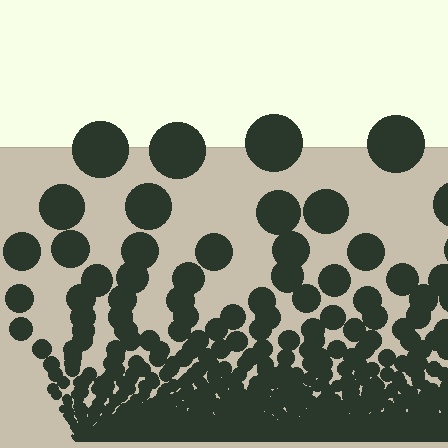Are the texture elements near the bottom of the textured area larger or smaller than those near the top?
Smaller. The gradient is inverted — elements near the bottom are smaller and denser.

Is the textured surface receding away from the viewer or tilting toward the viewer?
The surface appears to tilt toward the viewer. Texture elements get larger and sparser toward the top.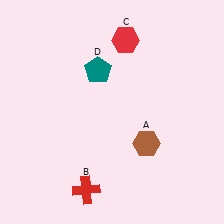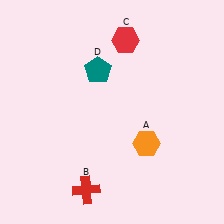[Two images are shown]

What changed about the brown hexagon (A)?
In Image 1, A is brown. In Image 2, it changed to orange.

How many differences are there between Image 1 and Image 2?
There is 1 difference between the two images.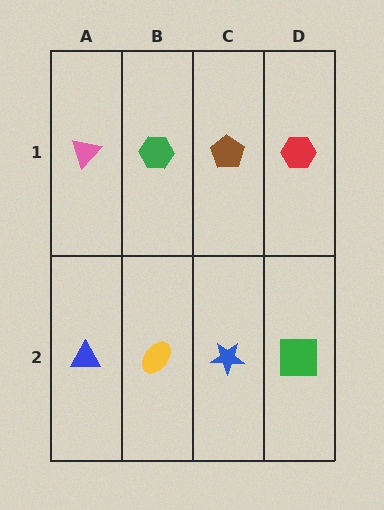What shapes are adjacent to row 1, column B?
A yellow ellipse (row 2, column B), a pink triangle (row 1, column A), a brown pentagon (row 1, column C).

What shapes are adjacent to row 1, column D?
A green square (row 2, column D), a brown pentagon (row 1, column C).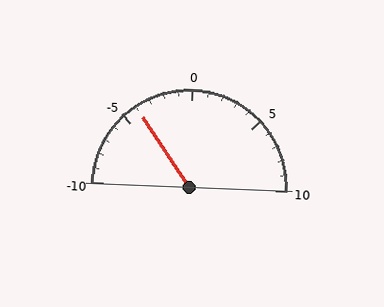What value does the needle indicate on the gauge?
The needle indicates approximately -4.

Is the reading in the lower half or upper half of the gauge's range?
The reading is in the lower half of the range (-10 to 10).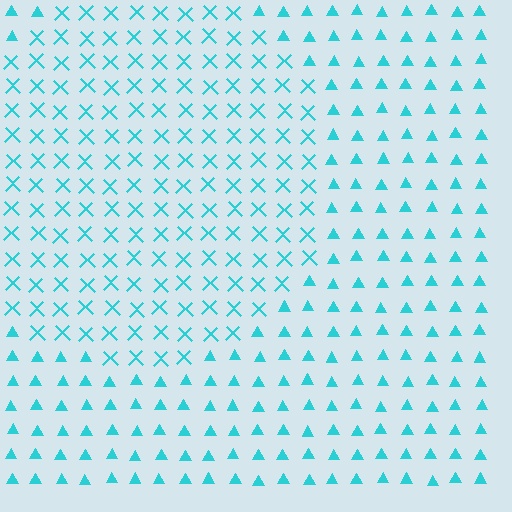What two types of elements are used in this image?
The image uses X marks inside the circle region and triangles outside it.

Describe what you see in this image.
The image is filled with small cyan elements arranged in a uniform grid. A circle-shaped region contains X marks, while the surrounding area contains triangles. The boundary is defined purely by the change in element shape.